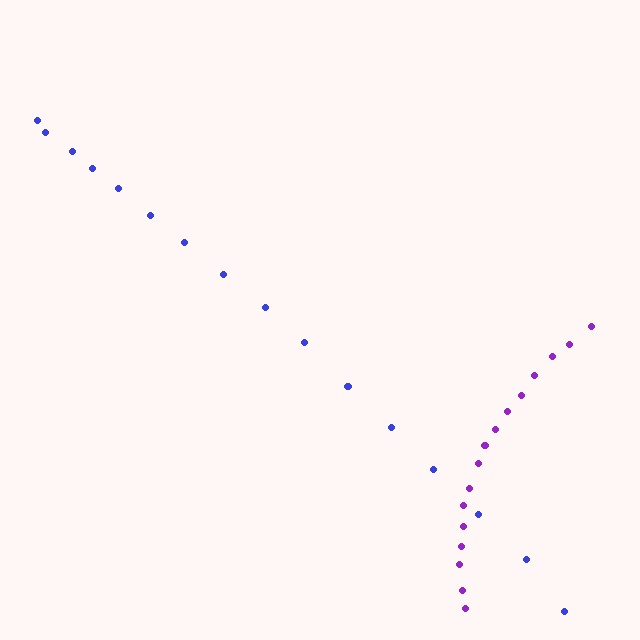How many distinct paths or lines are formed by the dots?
There are 2 distinct paths.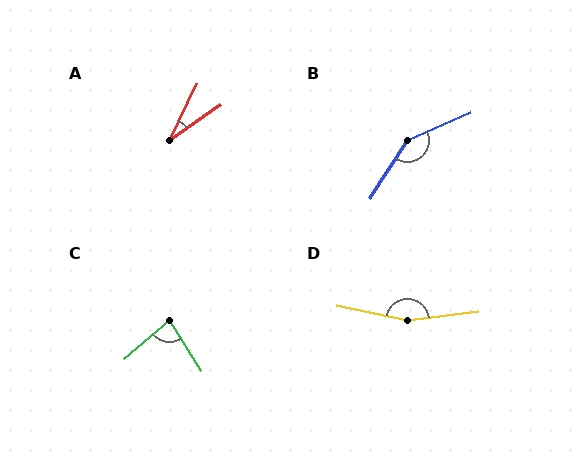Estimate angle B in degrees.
Approximately 146 degrees.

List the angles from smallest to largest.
A (29°), C (81°), B (146°), D (162°).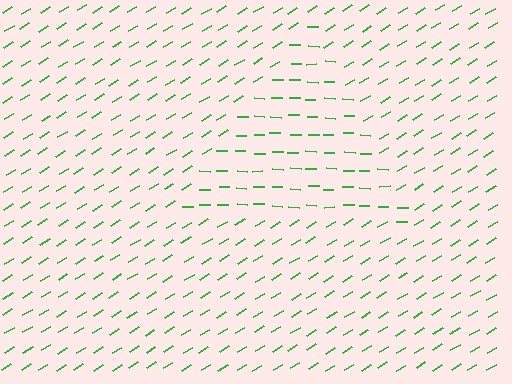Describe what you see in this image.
The image is filled with small green line segments. A triangle region in the image has lines oriented differently from the surrounding lines, creating a visible texture boundary.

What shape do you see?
I see a triangle.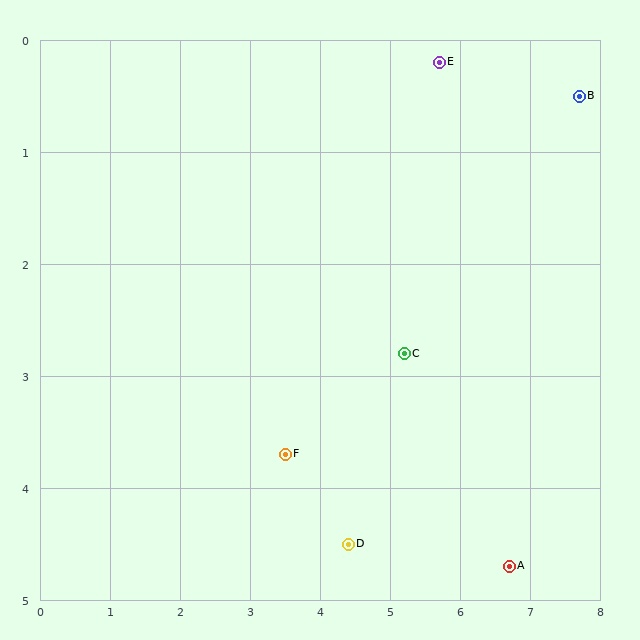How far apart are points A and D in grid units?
Points A and D are about 2.3 grid units apart.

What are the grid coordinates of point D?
Point D is at approximately (4.4, 4.5).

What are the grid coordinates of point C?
Point C is at approximately (5.2, 2.8).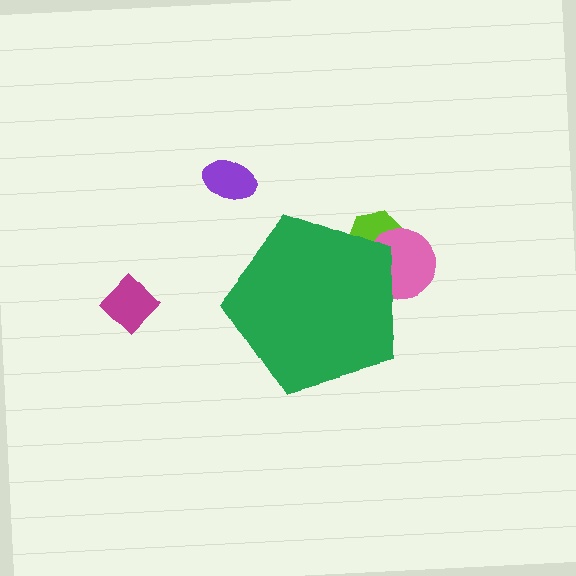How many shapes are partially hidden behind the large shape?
2 shapes are partially hidden.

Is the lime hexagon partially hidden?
Yes, the lime hexagon is partially hidden behind the green pentagon.